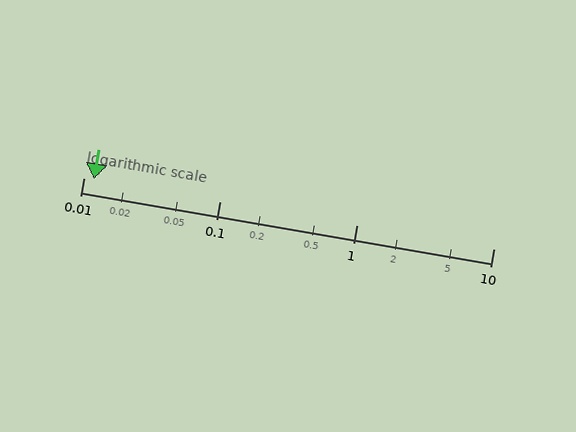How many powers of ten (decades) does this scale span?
The scale spans 3 decades, from 0.01 to 10.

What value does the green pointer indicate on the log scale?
The pointer indicates approximately 0.012.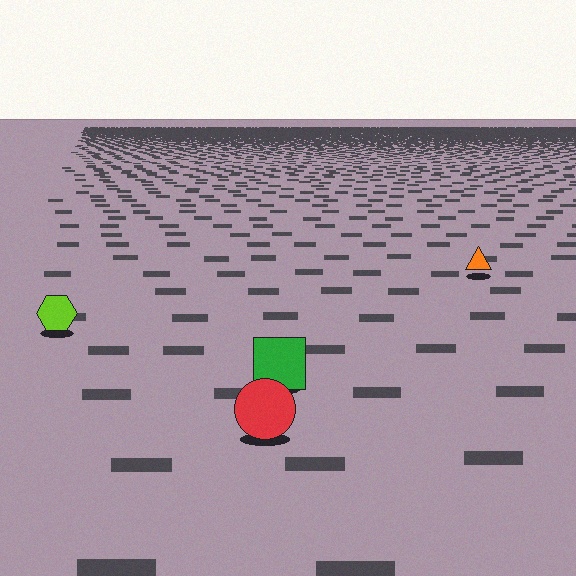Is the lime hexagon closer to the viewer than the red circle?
No. The red circle is closer — you can tell from the texture gradient: the ground texture is coarser near it.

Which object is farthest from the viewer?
The orange triangle is farthest from the viewer. It appears smaller and the ground texture around it is denser.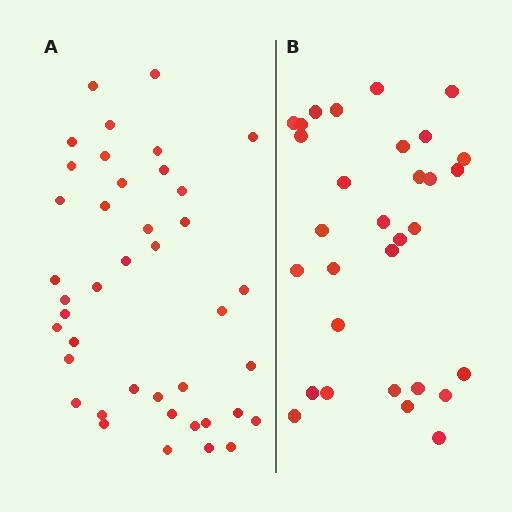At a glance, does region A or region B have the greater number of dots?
Region A (the left region) has more dots.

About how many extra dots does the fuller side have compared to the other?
Region A has roughly 10 or so more dots than region B.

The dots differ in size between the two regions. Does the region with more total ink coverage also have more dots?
No. Region B has more total ink coverage because its dots are larger, but region A actually contains more individual dots. Total area can be misleading — the number of items is what matters here.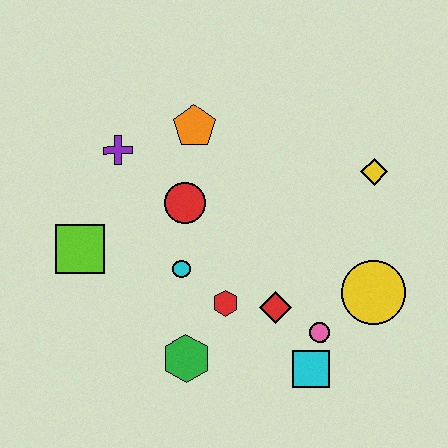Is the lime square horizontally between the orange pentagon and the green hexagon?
No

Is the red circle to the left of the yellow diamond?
Yes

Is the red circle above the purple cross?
No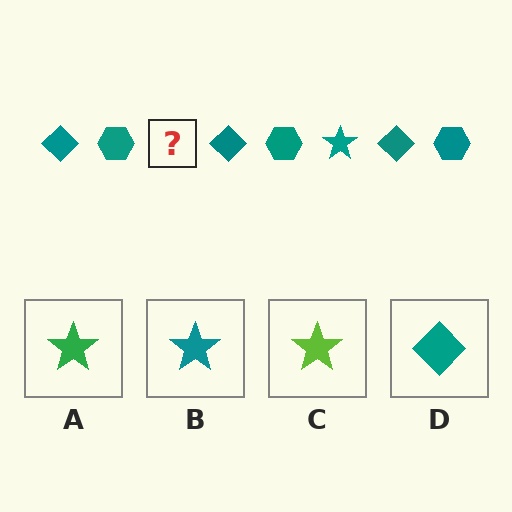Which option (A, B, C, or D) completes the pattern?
B.